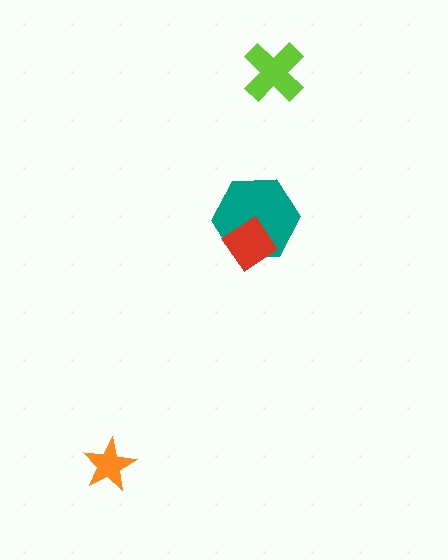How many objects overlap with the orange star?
0 objects overlap with the orange star.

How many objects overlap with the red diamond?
1 object overlaps with the red diamond.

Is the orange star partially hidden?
No, no other shape covers it.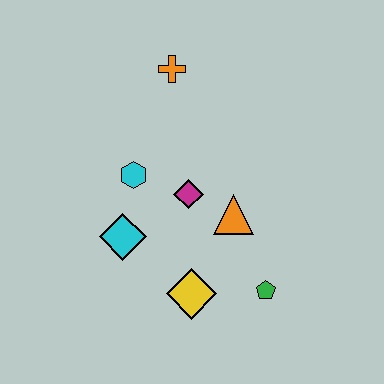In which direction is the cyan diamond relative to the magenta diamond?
The cyan diamond is to the left of the magenta diamond.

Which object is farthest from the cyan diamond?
The orange cross is farthest from the cyan diamond.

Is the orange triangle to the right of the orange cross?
Yes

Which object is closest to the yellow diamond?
The green pentagon is closest to the yellow diamond.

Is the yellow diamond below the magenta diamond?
Yes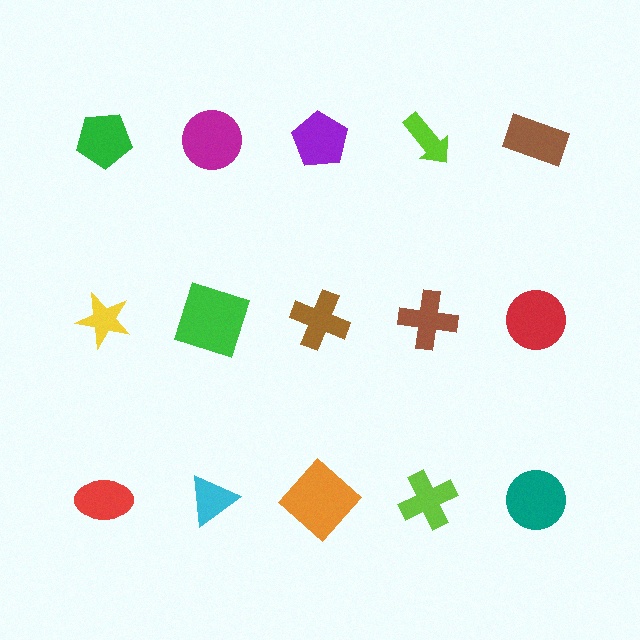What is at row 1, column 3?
A purple pentagon.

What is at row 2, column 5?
A red circle.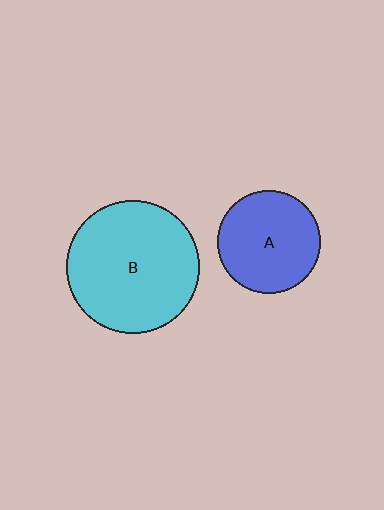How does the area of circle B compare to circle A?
Approximately 1.7 times.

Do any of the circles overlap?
No, none of the circles overlap.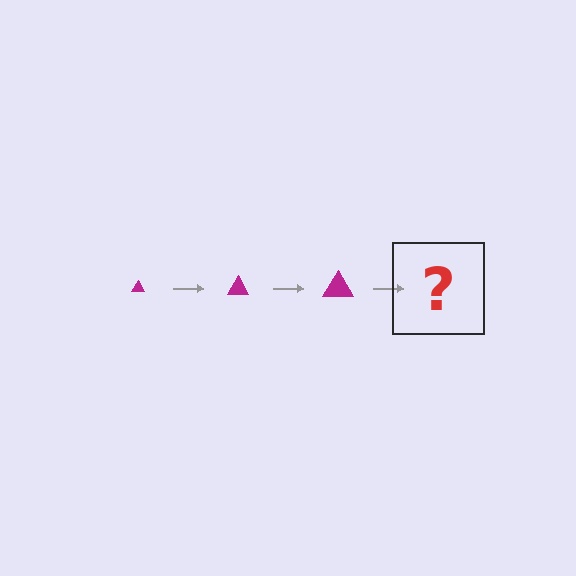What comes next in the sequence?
The next element should be a magenta triangle, larger than the previous one.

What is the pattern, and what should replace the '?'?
The pattern is that the triangle gets progressively larger each step. The '?' should be a magenta triangle, larger than the previous one.